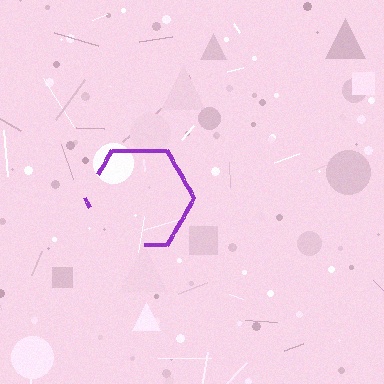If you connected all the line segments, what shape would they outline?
They would outline a hexagon.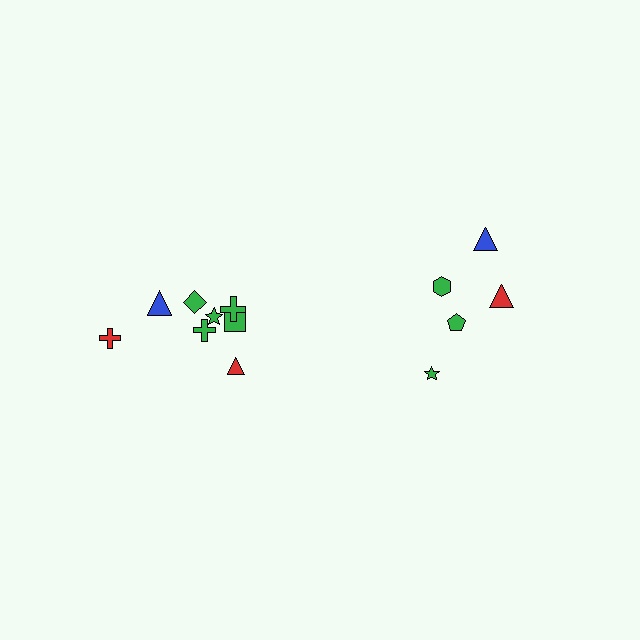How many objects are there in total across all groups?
There are 13 objects.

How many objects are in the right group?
There are 5 objects.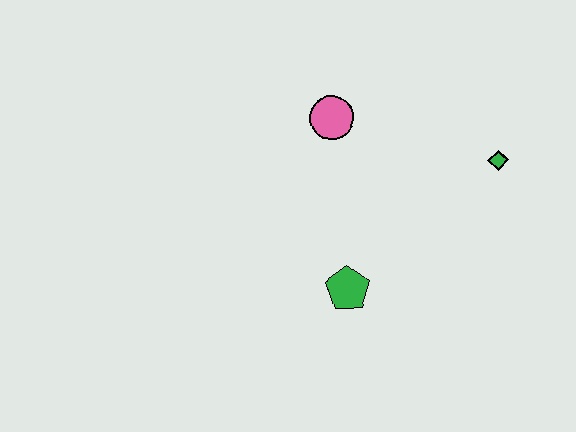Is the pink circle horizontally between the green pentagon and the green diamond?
No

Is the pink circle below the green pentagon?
No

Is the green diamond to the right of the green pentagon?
Yes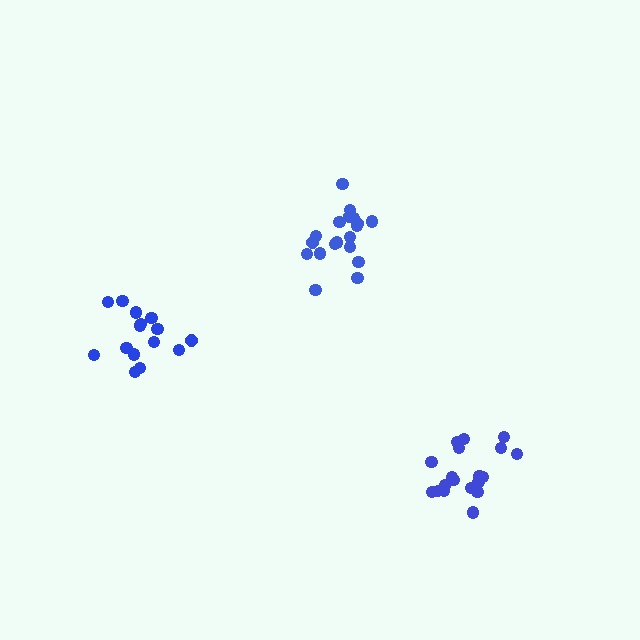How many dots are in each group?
Group 1: 19 dots, Group 2: 19 dots, Group 3: 15 dots (53 total).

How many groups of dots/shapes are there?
There are 3 groups.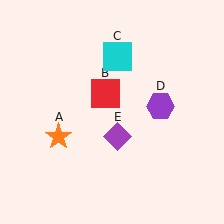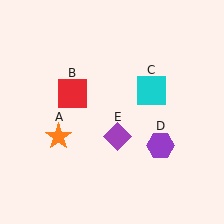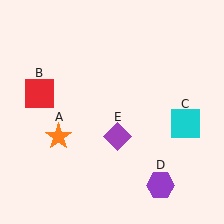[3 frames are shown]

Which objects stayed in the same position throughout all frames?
Orange star (object A) and purple diamond (object E) remained stationary.